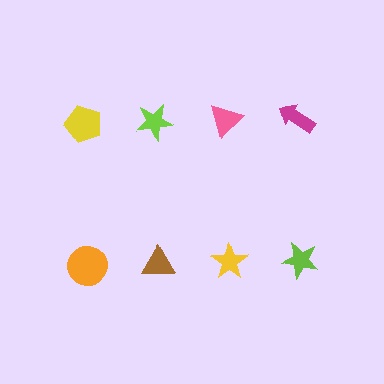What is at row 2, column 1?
An orange circle.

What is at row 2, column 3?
A yellow star.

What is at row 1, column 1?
A yellow pentagon.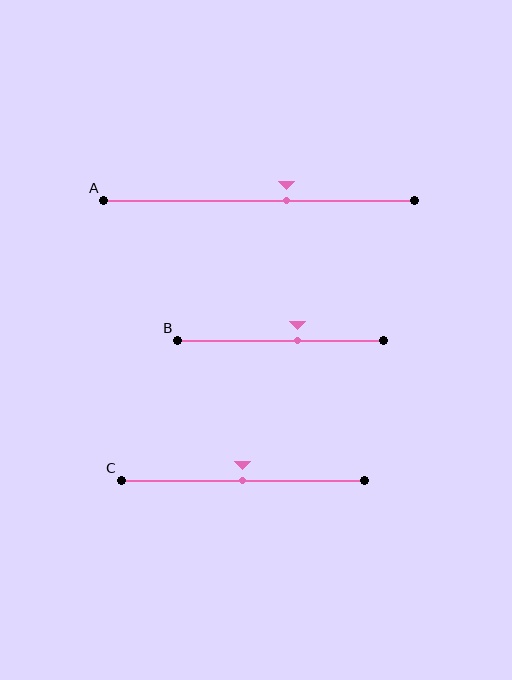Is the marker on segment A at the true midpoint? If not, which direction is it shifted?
No, the marker on segment A is shifted to the right by about 9% of the segment length.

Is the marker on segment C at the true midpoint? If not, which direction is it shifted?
Yes, the marker on segment C is at the true midpoint.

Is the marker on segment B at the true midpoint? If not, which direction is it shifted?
No, the marker on segment B is shifted to the right by about 8% of the segment length.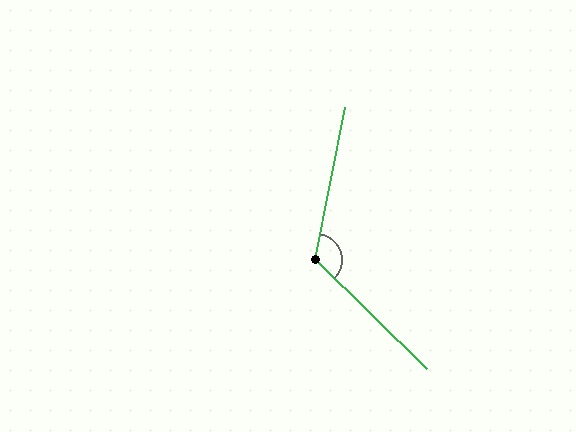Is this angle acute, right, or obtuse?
It is obtuse.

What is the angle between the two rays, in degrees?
Approximately 123 degrees.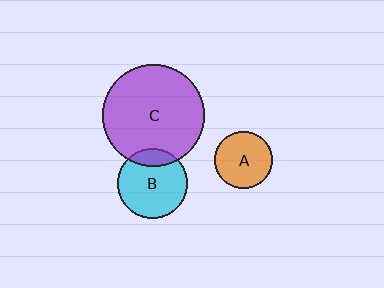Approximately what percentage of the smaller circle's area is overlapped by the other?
Approximately 15%.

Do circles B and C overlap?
Yes.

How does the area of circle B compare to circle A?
Approximately 1.5 times.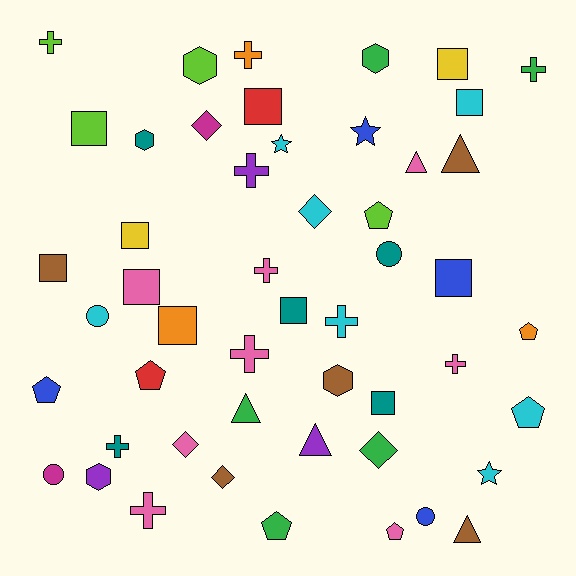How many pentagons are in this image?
There are 7 pentagons.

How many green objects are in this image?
There are 5 green objects.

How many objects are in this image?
There are 50 objects.